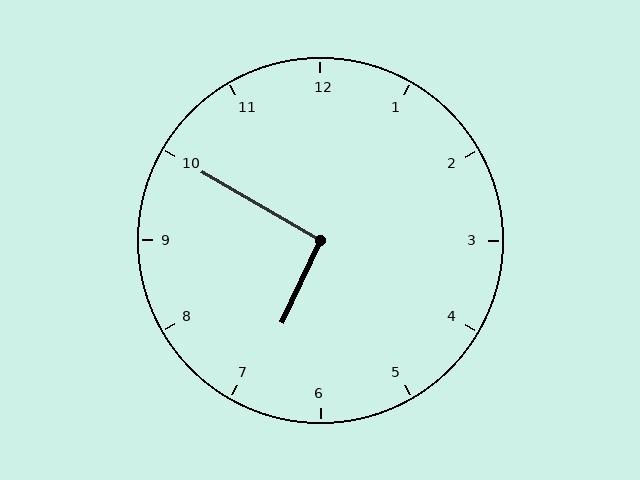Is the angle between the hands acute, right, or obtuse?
It is right.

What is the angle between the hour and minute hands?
Approximately 95 degrees.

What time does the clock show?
6:50.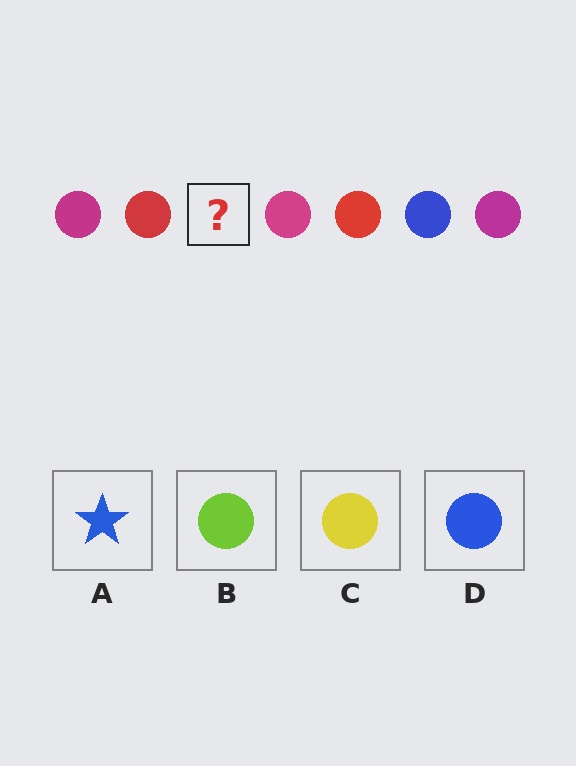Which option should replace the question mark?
Option D.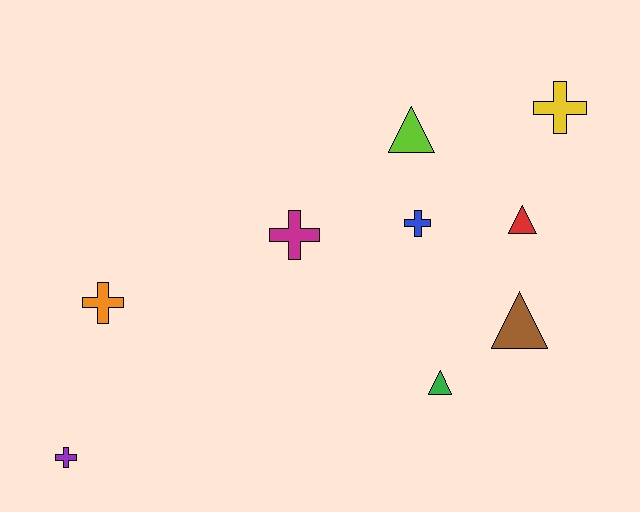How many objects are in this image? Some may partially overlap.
There are 9 objects.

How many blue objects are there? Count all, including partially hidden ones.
There is 1 blue object.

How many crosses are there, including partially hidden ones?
There are 5 crosses.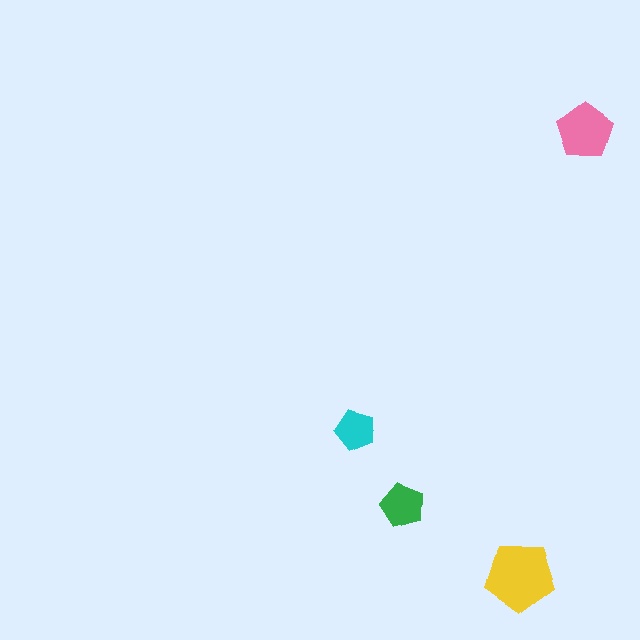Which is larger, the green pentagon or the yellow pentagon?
The yellow one.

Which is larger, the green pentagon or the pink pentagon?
The pink one.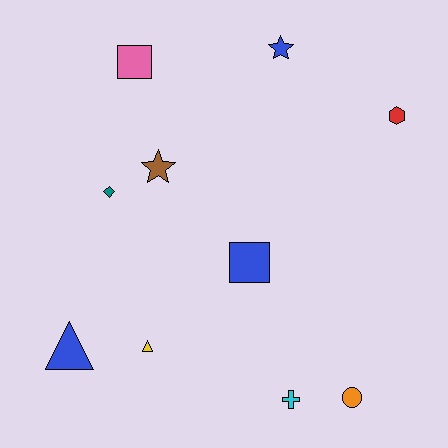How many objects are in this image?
There are 10 objects.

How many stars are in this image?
There are 2 stars.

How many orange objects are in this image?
There is 1 orange object.